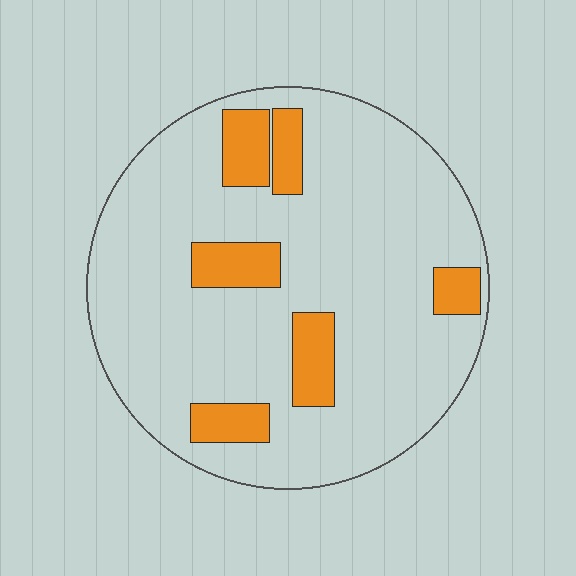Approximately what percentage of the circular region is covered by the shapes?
Approximately 15%.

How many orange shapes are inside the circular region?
6.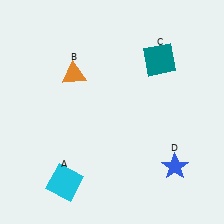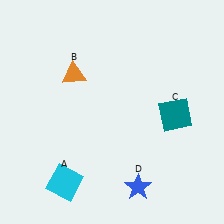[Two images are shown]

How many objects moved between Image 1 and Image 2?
2 objects moved between the two images.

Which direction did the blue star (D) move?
The blue star (D) moved left.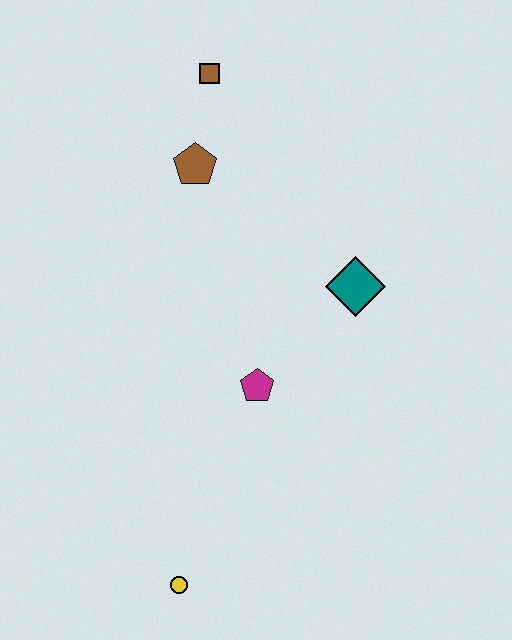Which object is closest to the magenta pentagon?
The teal diamond is closest to the magenta pentagon.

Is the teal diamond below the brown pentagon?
Yes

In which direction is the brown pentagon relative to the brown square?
The brown pentagon is below the brown square.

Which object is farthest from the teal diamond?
The yellow circle is farthest from the teal diamond.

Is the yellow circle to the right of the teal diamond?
No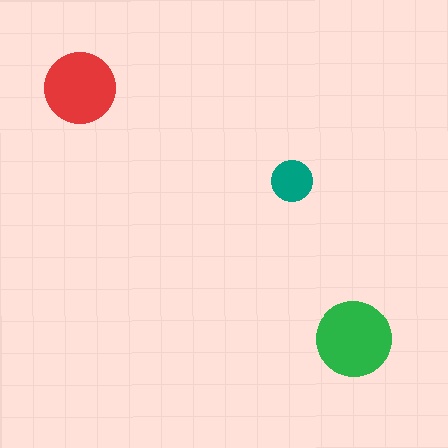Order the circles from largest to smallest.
the green one, the red one, the teal one.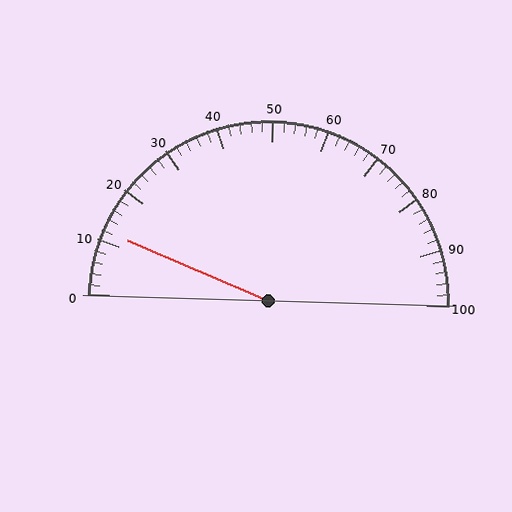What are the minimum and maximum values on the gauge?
The gauge ranges from 0 to 100.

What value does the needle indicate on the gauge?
The needle indicates approximately 12.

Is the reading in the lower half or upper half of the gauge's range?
The reading is in the lower half of the range (0 to 100).